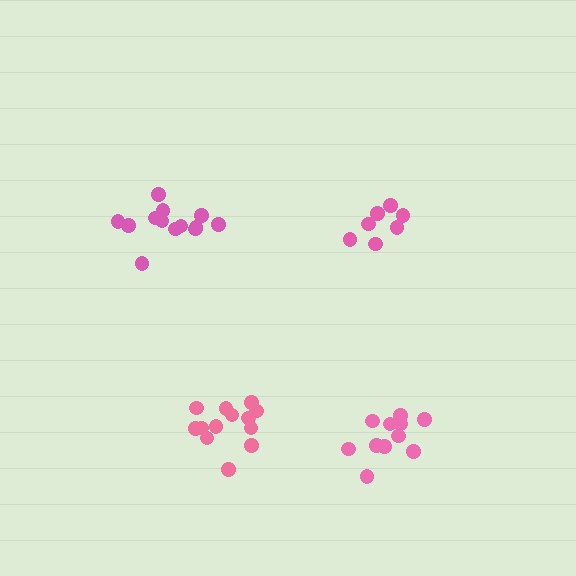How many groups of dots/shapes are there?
There are 4 groups.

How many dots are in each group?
Group 1: 13 dots, Group 2: 13 dots, Group 3: 11 dots, Group 4: 7 dots (44 total).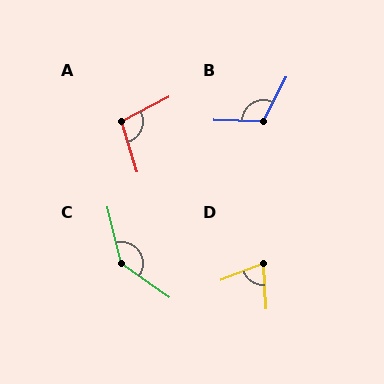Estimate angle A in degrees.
Approximately 100 degrees.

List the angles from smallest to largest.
D (72°), A (100°), B (115°), C (139°).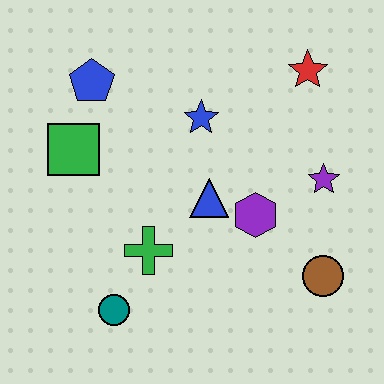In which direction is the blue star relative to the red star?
The blue star is to the left of the red star.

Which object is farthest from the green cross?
The red star is farthest from the green cross.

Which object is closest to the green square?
The blue pentagon is closest to the green square.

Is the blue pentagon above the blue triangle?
Yes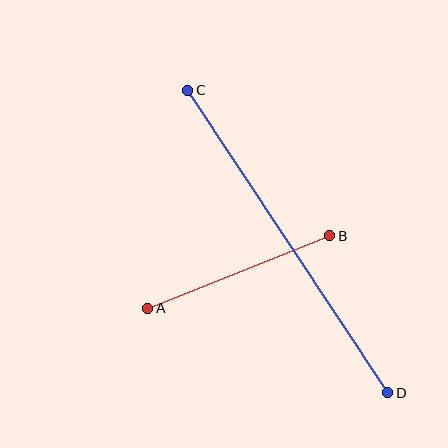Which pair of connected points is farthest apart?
Points C and D are farthest apart.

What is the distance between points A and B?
The distance is approximately 196 pixels.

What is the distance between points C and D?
The distance is approximately 363 pixels.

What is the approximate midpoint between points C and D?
The midpoint is at approximately (288, 241) pixels.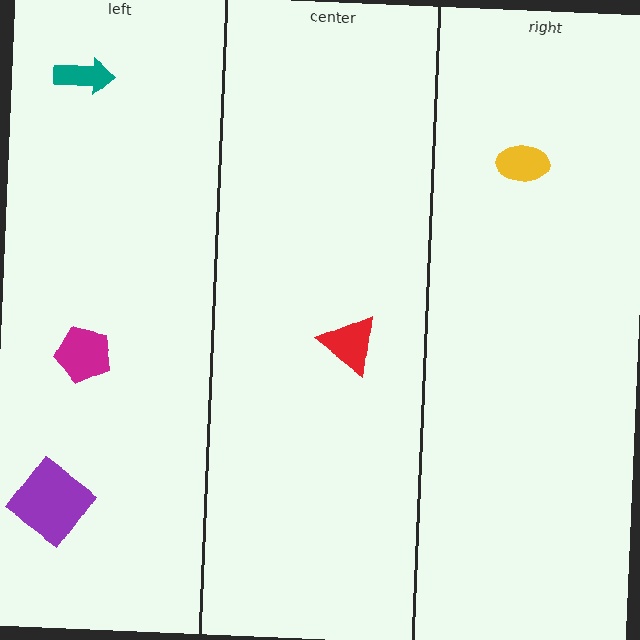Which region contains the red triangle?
The center region.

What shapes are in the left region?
The purple diamond, the magenta pentagon, the teal arrow.